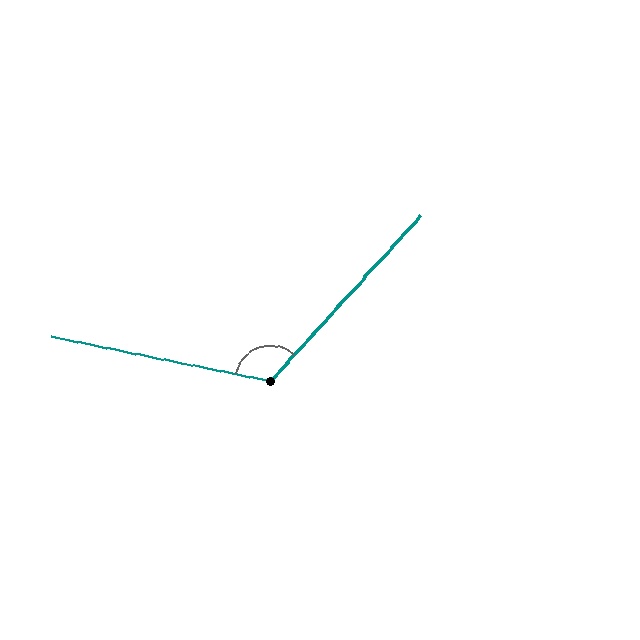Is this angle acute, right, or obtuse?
It is obtuse.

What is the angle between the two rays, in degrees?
Approximately 121 degrees.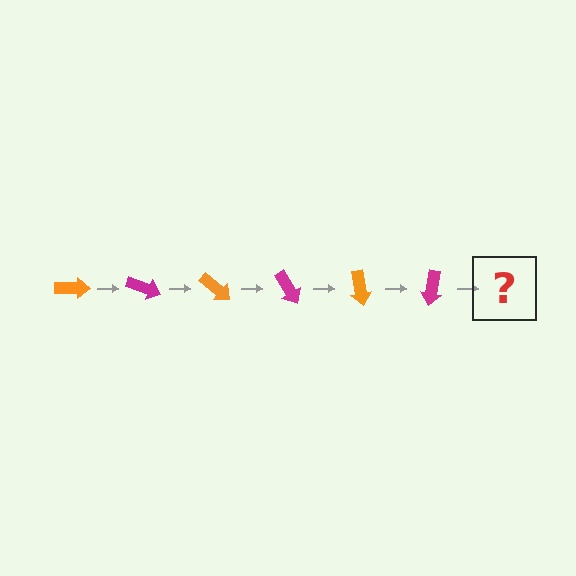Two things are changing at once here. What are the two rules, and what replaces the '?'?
The two rules are that it rotates 20 degrees each step and the color cycles through orange and magenta. The '?' should be an orange arrow, rotated 120 degrees from the start.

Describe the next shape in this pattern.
It should be an orange arrow, rotated 120 degrees from the start.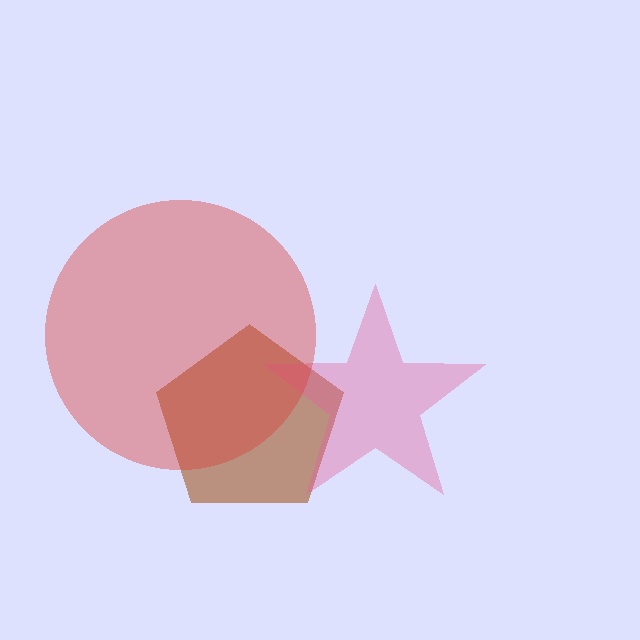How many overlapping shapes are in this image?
There are 3 overlapping shapes in the image.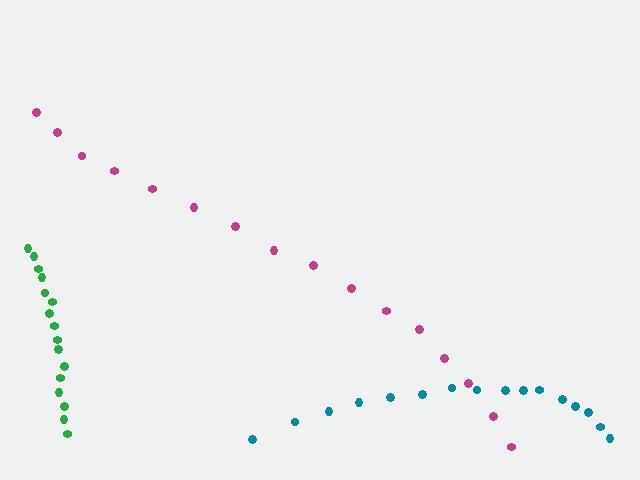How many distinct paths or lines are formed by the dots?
There are 3 distinct paths.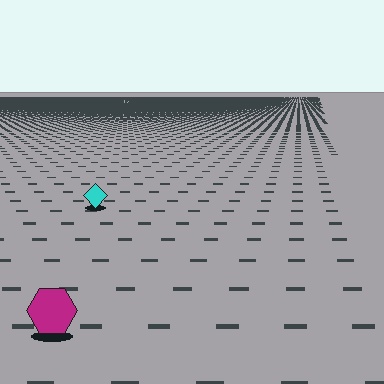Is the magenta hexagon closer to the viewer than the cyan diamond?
Yes. The magenta hexagon is closer — you can tell from the texture gradient: the ground texture is coarser near it.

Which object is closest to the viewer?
The magenta hexagon is closest. The texture marks near it are larger and more spread out.